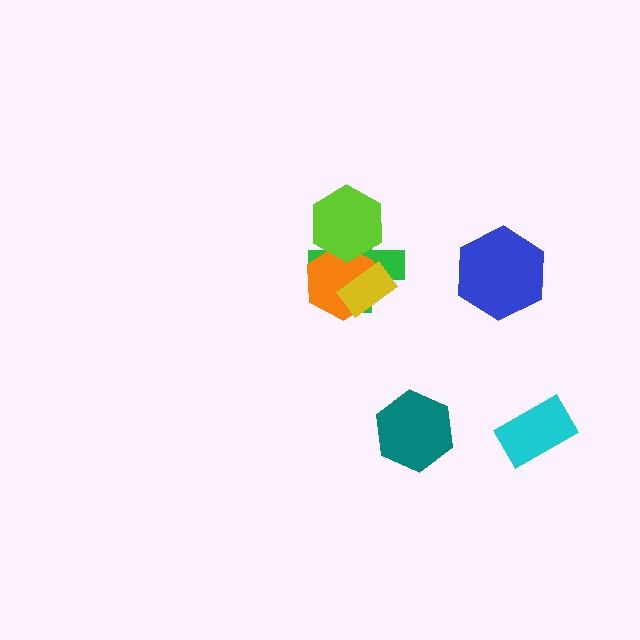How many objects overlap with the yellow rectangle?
2 objects overlap with the yellow rectangle.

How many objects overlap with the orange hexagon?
3 objects overlap with the orange hexagon.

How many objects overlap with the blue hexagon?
0 objects overlap with the blue hexagon.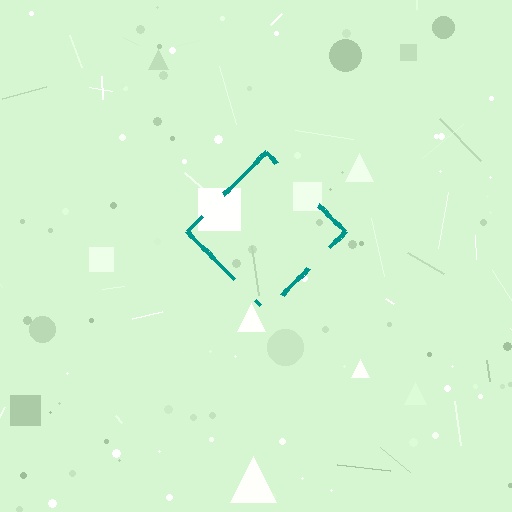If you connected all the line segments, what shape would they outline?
They would outline a diamond.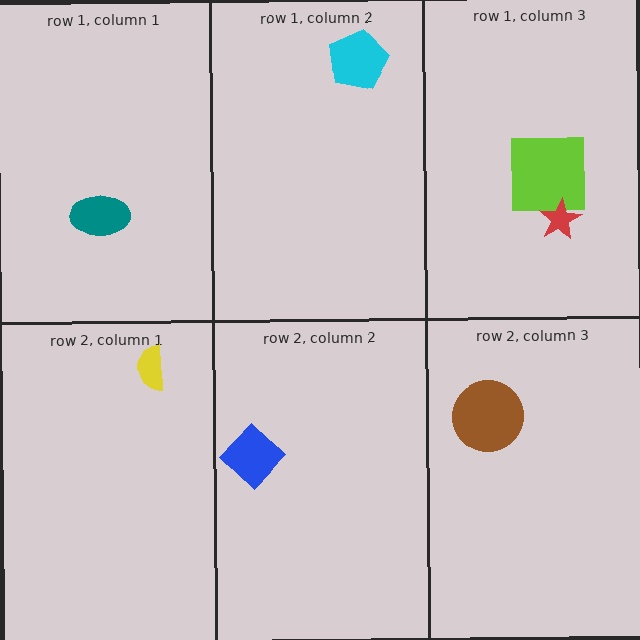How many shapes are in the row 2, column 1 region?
1.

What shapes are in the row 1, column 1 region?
The teal ellipse.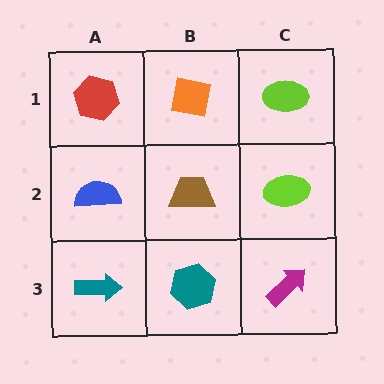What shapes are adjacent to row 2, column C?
A lime ellipse (row 1, column C), a magenta arrow (row 3, column C), a brown trapezoid (row 2, column B).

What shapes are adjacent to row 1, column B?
A brown trapezoid (row 2, column B), a red hexagon (row 1, column A), a lime ellipse (row 1, column C).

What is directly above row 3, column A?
A blue semicircle.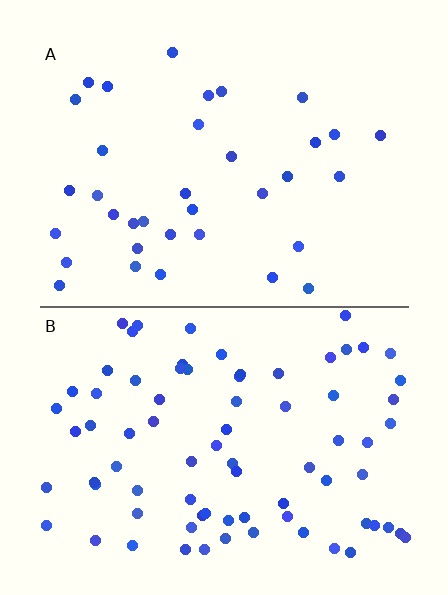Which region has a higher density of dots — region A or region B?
B (the bottom).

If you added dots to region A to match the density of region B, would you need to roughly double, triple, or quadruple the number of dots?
Approximately double.